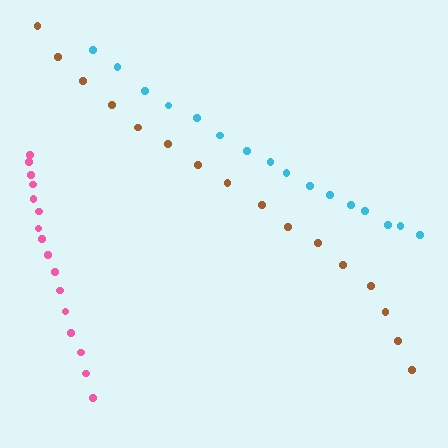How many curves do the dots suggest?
There are 3 distinct paths.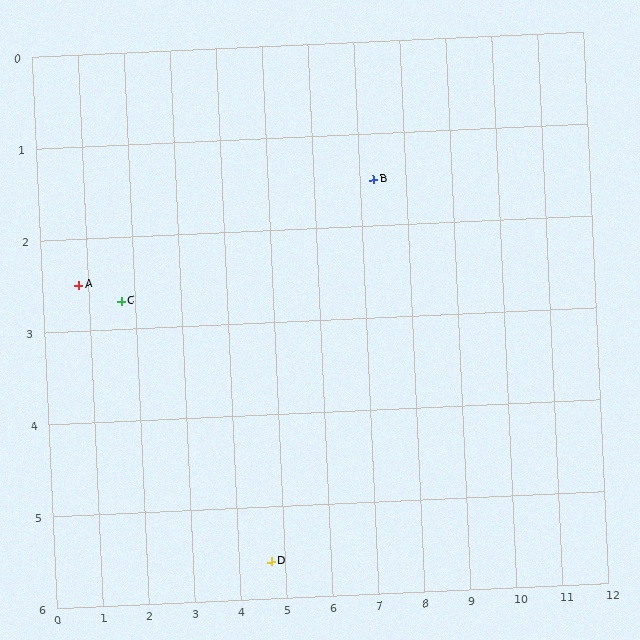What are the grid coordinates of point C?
Point C is at approximately (1.7, 2.7).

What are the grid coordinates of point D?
Point D is at approximately (4.7, 5.6).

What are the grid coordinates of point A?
Point A is at approximately (0.8, 2.5).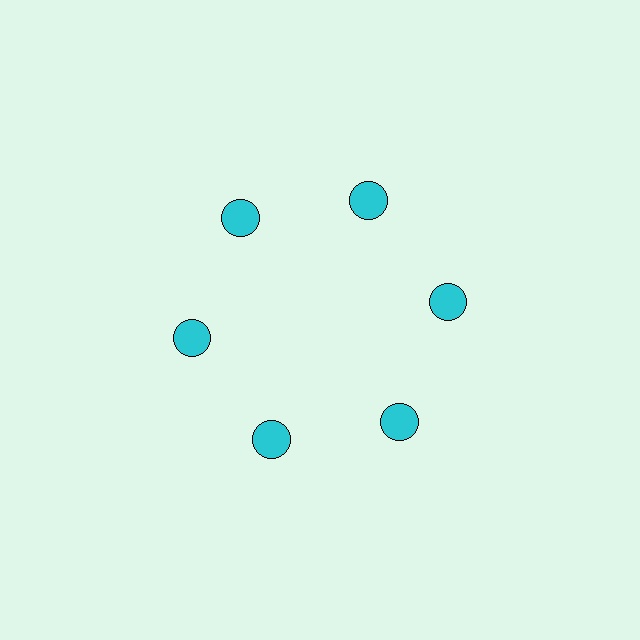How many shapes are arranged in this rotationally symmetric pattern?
There are 6 shapes, arranged in 6 groups of 1.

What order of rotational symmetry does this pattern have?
This pattern has 6-fold rotational symmetry.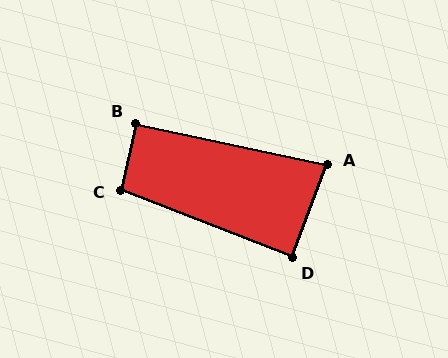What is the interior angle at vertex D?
Approximately 89 degrees (approximately right).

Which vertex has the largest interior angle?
C, at approximately 98 degrees.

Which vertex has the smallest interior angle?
A, at approximately 82 degrees.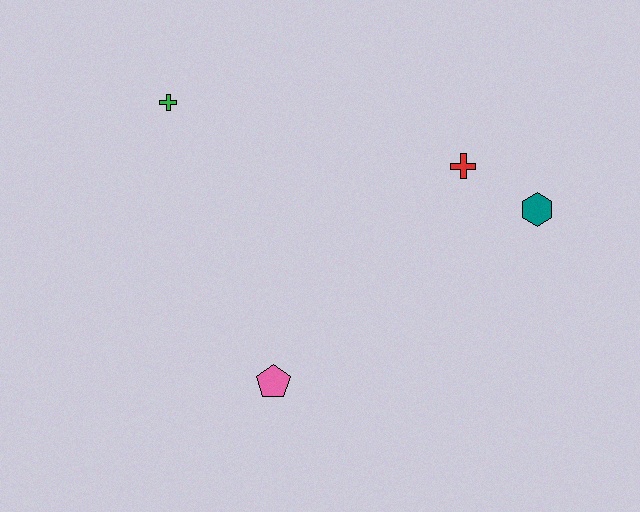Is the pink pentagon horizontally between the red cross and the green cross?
Yes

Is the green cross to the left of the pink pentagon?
Yes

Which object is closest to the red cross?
The teal hexagon is closest to the red cross.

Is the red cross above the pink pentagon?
Yes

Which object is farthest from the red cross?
The green cross is farthest from the red cross.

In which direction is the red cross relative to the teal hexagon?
The red cross is to the left of the teal hexagon.